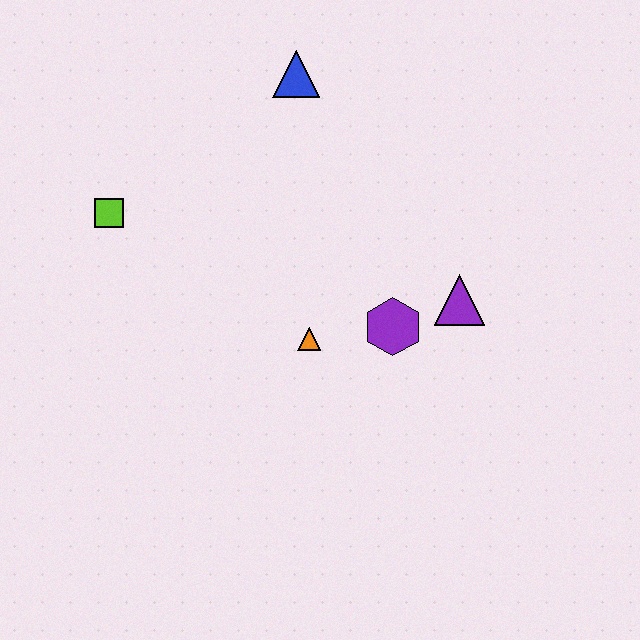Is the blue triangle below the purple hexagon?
No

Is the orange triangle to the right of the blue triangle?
Yes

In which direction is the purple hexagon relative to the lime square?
The purple hexagon is to the right of the lime square.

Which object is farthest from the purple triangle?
The lime square is farthest from the purple triangle.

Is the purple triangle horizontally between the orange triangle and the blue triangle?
No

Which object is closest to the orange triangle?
The purple hexagon is closest to the orange triangle.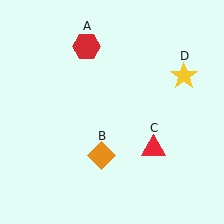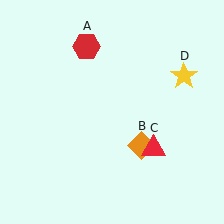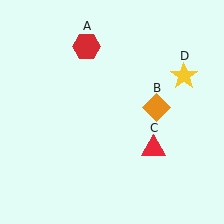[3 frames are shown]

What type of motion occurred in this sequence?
The orange diamond (object B) rotated counterclockwise around the center of the scene.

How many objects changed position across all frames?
1 object changed position: orange diamond (object B).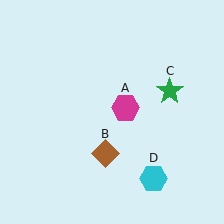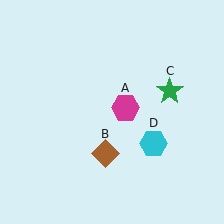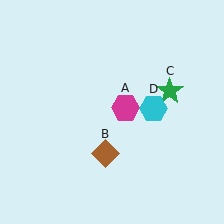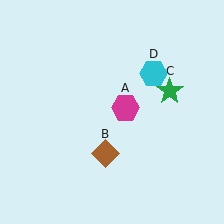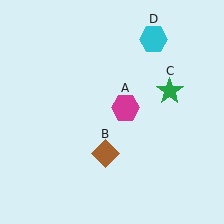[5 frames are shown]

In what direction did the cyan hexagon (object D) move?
The cyan hexagon (object D) moved up.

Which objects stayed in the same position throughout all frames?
Magenta hexagon (object A) and brown diamond (object B) and green star (object C) remained stationary.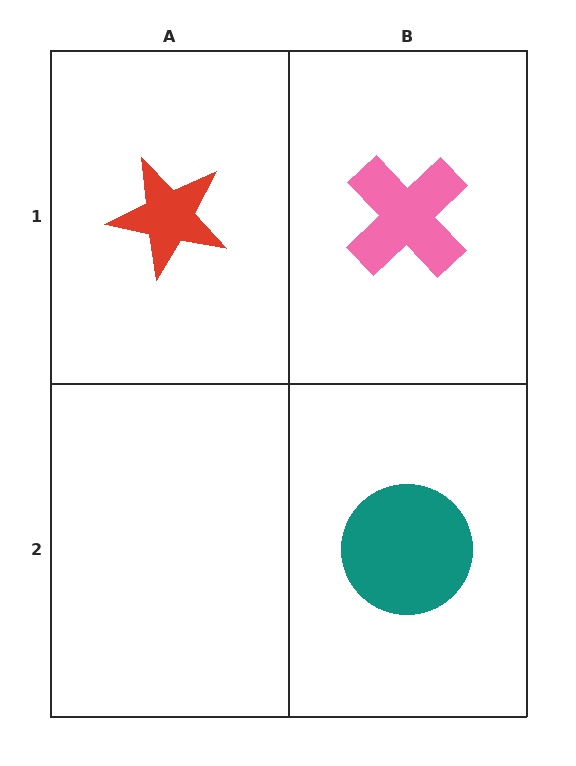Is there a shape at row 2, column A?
No, that cell is empty.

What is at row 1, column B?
A pink cross.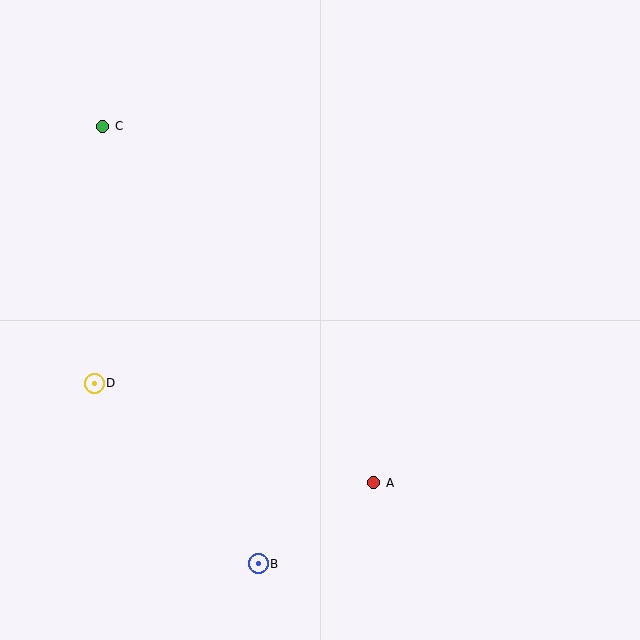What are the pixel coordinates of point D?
Point D is at (94, 383).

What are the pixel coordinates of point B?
Point B is at (258, 564).